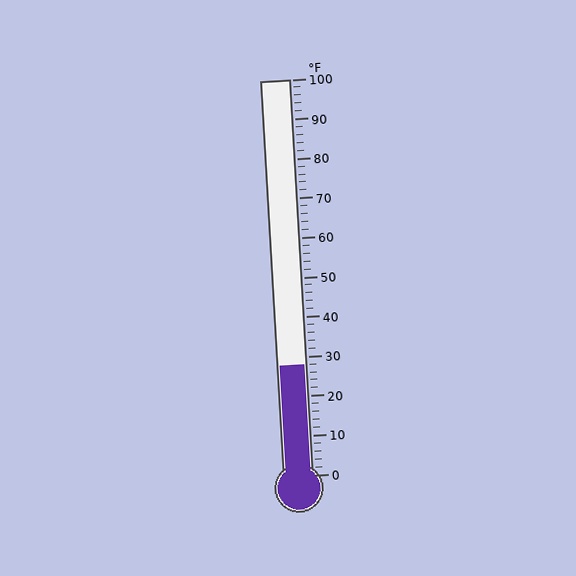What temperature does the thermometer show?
The thermometer shows approximately 28°F.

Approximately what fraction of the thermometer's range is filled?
The thermometer is filled to approximately 30% of its range.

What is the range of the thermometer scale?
The thermometer scale ranges from 0°F to 100°F.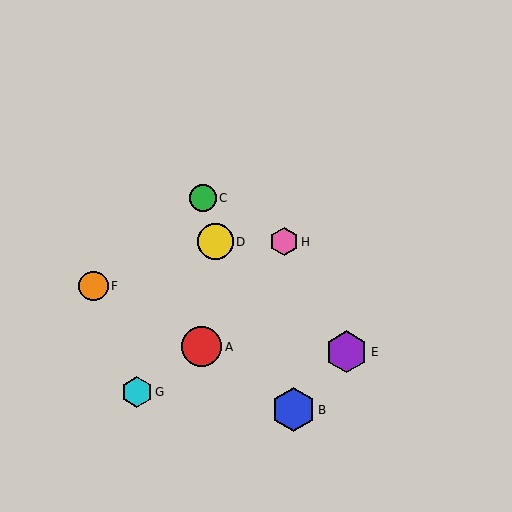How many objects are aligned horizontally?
2 objects (D, H) are aligned horizontally.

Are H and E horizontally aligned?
No, H is at y≈242 and E is at y≈352.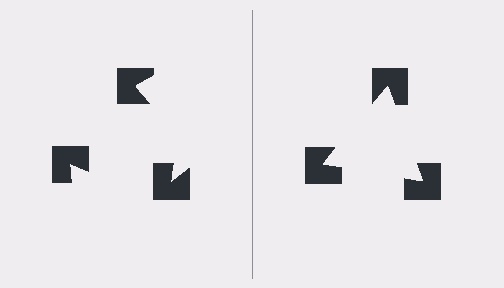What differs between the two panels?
The notched squares are positioned identically on both sides; only the wedge orientations differ. On the right they align to a triangle; on the left they are misaligned.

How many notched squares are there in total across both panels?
6 — 3 on each side.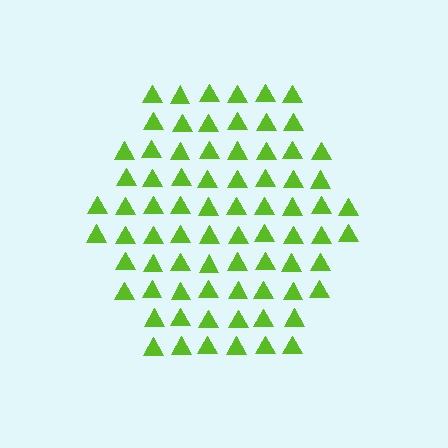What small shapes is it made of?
It is made of small triangles.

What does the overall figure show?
The overall figure shows a hexagon.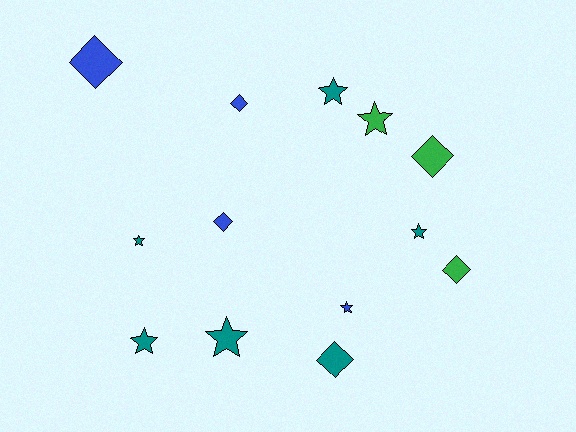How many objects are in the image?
There are 13 objects.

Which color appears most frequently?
Teal, with 6 objects.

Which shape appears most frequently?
Star, with 7 objects.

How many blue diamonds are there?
There are 3 blue diamonds.